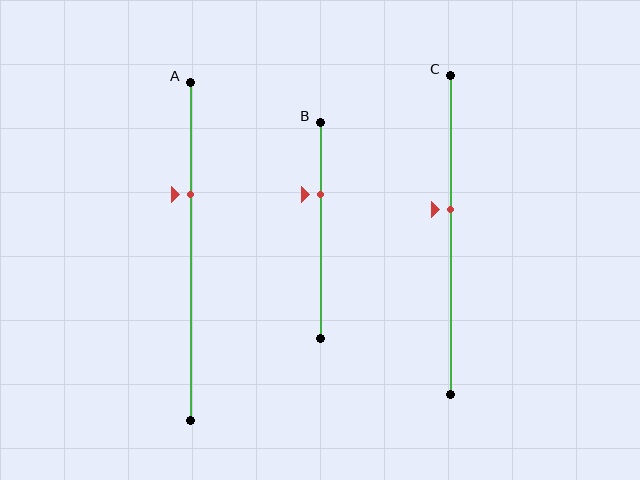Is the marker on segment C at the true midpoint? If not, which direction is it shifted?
No, the marker on segment C is shifted upward by about 8% of the segment length.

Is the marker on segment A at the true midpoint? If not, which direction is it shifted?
No, the marker on segment A is shifted upward by about 17% of the segment length.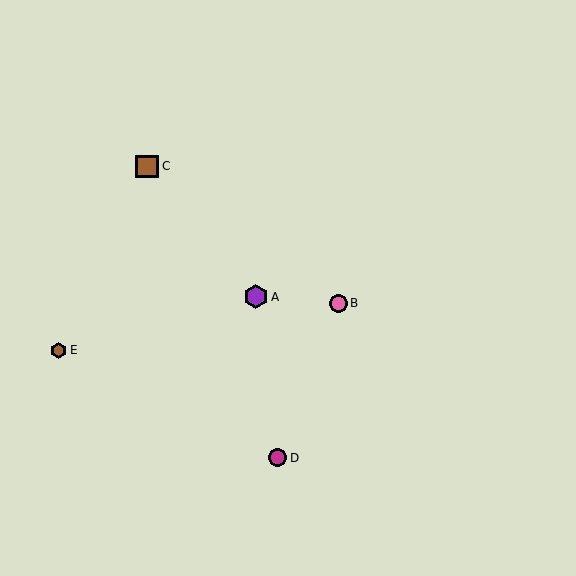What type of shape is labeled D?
Shape D is a magenta circle.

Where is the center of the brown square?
The center of the brown square is at (147, 166).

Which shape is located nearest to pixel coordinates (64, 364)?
The brown hexagon (labeled E) at (59, 350) is nearest to that location.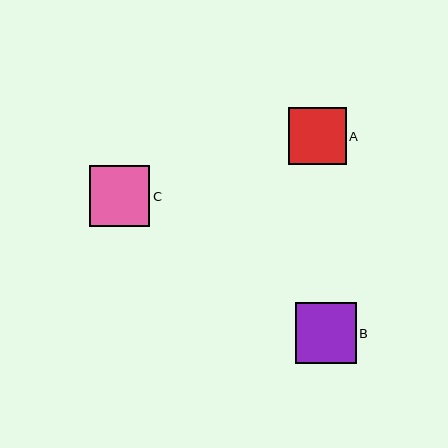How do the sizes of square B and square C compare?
Square B and square C are approximately the same size.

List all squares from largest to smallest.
From largest to smallest: B, C, A.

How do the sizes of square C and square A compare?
Square C and square A are approximately the same size.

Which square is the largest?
Square B is the largest with a size of approximately 60 pixels.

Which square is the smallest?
Square A is the smallest with a size of approximately 58 pixels.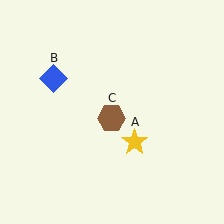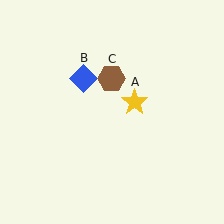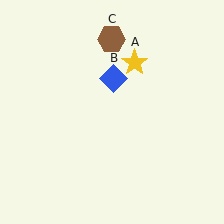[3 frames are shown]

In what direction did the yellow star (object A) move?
The yellow star (object A) moved up.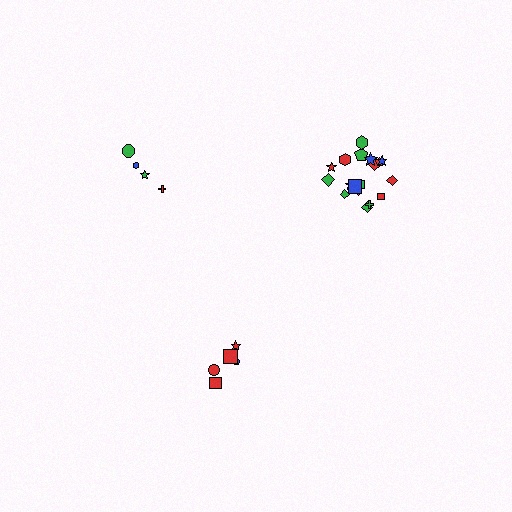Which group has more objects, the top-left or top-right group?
The top-right group.